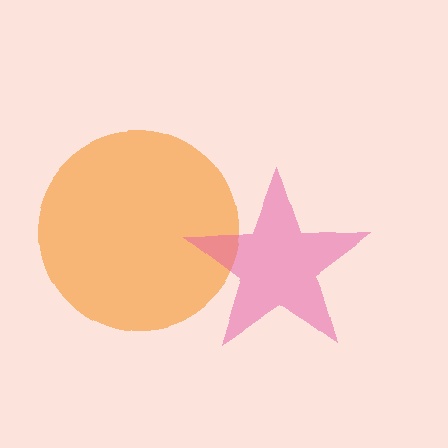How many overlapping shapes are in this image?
There are 2 overlapping shapes in the image.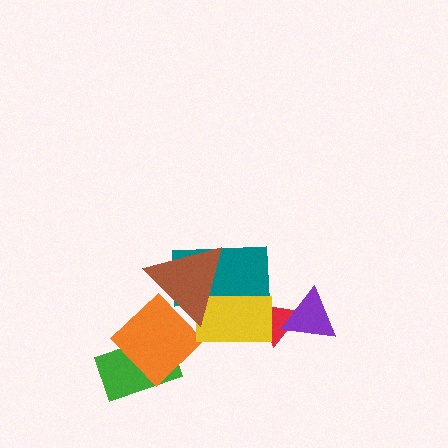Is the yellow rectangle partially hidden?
Yes, it is partially covered by another shape.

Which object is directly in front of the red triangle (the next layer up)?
The purple triangle is directly in front of the red triangle.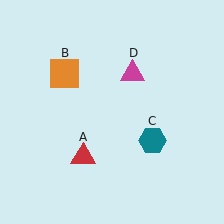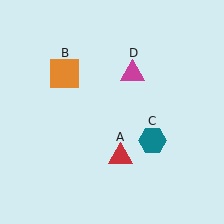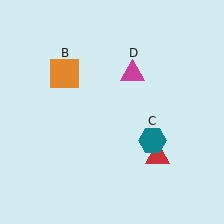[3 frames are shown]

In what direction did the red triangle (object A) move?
The red triangle (object A) moved right.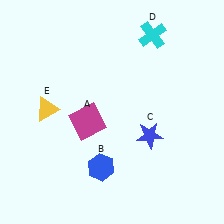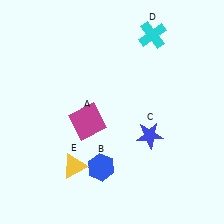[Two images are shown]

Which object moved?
The yellow triangle (E) moved down.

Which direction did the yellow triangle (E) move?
The yellow triangle (E) moved down.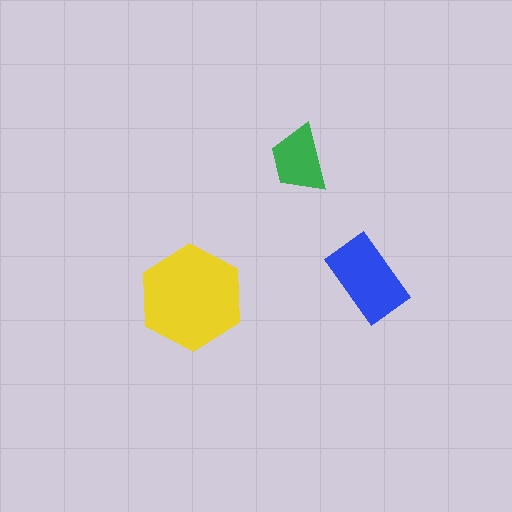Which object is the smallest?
The green trapezoid.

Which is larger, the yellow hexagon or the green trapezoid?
The yellow hexagon.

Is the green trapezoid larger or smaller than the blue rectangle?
Smaller.